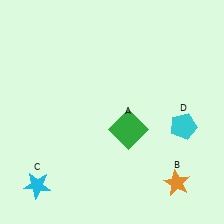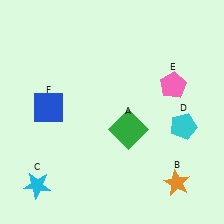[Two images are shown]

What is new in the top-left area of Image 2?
A blue square (F) was added in the top-left area of Image 2.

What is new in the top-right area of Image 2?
A pink pentagon (E) was added in the top-right area of Image 2.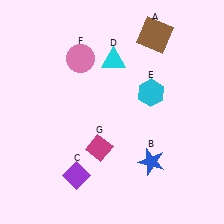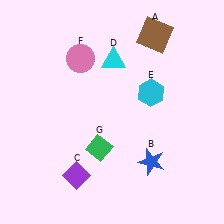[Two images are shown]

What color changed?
The diamond (G) changed from magenta in Image 1 to green in Image 2.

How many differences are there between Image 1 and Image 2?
There is 1 difference between the two images.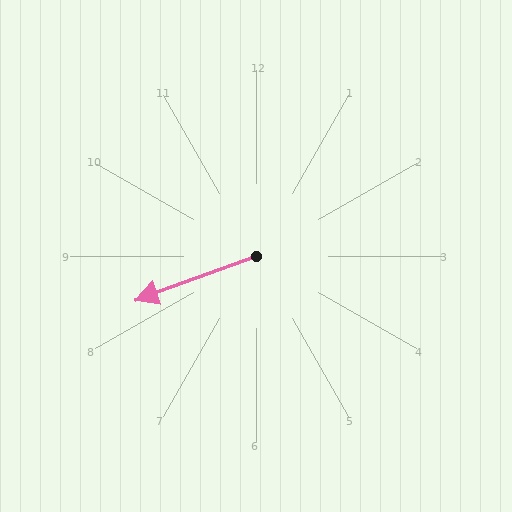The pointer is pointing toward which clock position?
Roughly 8 o'clock.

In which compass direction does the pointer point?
West.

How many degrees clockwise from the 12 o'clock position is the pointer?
Approximately 250 degrees.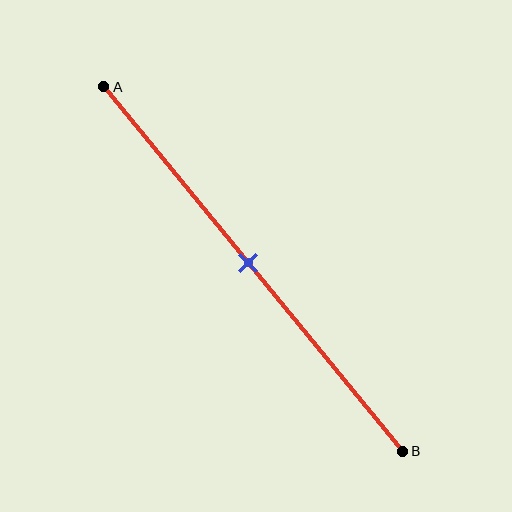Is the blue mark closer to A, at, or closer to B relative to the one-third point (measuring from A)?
The blue mark is closer to point B than the one-third point of segment AB.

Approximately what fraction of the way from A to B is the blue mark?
The blue mark is approximately 50% of the way from A to B.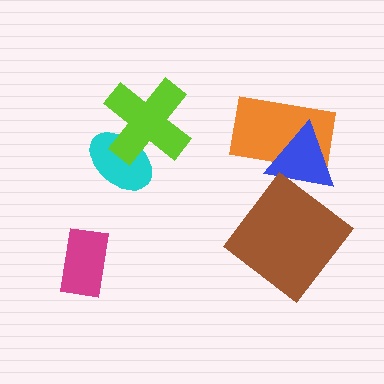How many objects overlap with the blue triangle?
1 object overlaps with the blue triangle.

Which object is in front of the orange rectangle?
The blue triangle is in front of the orange rectangle.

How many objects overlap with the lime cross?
1 object overlaps with the lime cross.